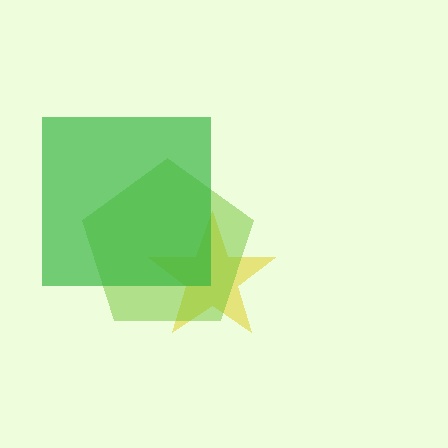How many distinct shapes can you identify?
There are 3 distinct shapes: a yellow star, a lime pentagon, a green square.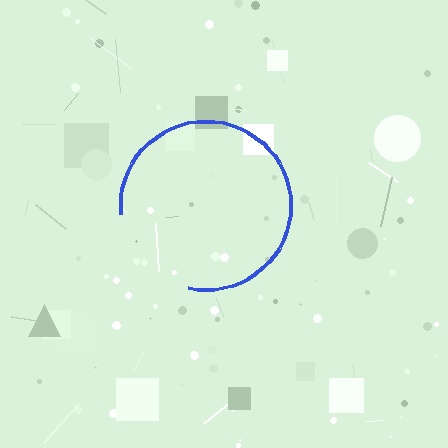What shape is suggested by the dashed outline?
The dashed outline suggests a circle.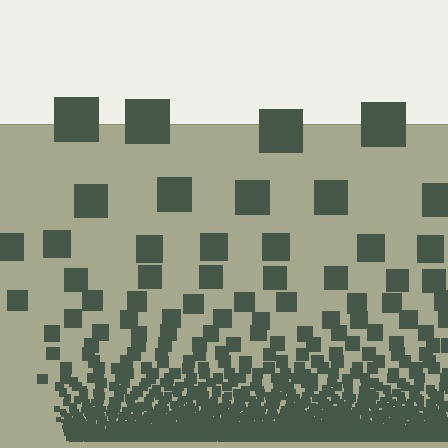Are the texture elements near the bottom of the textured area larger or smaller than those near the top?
Smaller. The gradient is inverted — elements near the bottom are smaller and denser.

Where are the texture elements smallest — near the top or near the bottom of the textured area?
Near the bottom.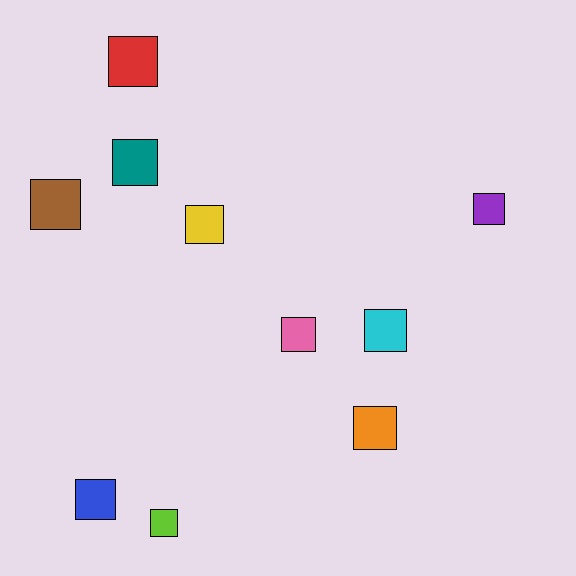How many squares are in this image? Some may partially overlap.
There are 10 squares.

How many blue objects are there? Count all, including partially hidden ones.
There is 1 blue object.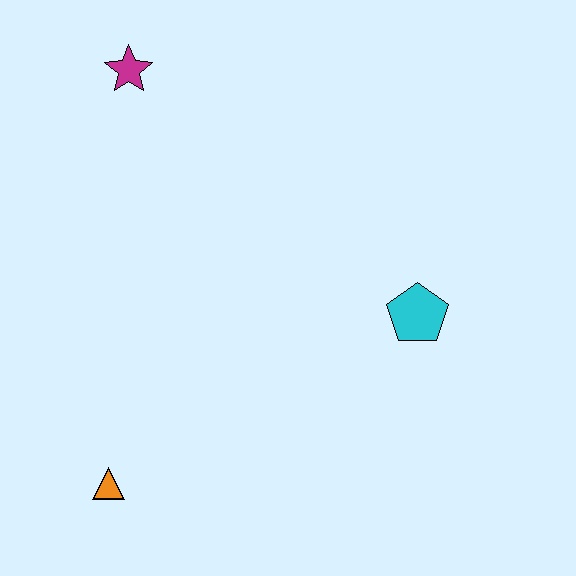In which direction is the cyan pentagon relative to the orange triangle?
The cyan pentagon is to the right of the orange triangle.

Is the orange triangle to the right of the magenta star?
No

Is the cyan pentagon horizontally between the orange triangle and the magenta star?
No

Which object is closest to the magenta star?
The cyan pentagon is closest to the magenta star.